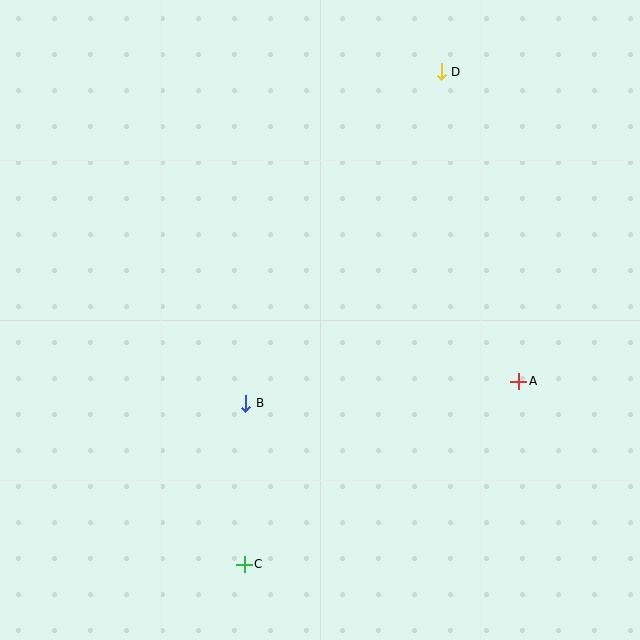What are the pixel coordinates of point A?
Point A is at (519, 381).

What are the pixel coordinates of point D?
Point D is at (441, 72).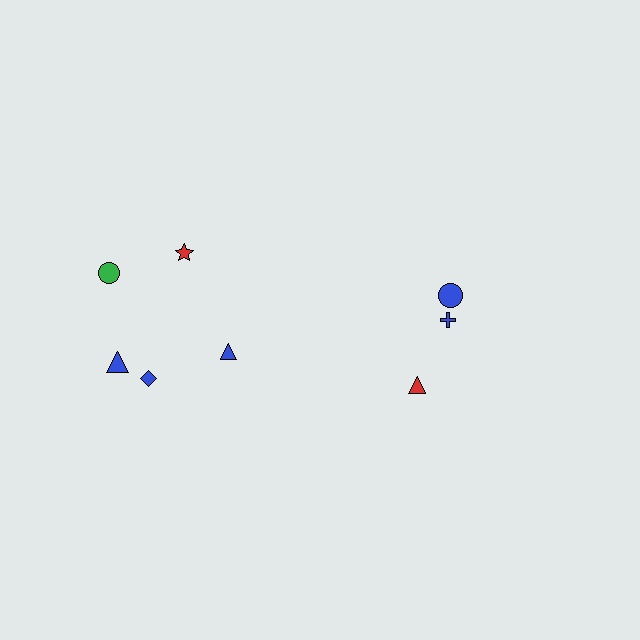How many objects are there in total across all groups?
There are 8 objects.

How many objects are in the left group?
There are 5 objects.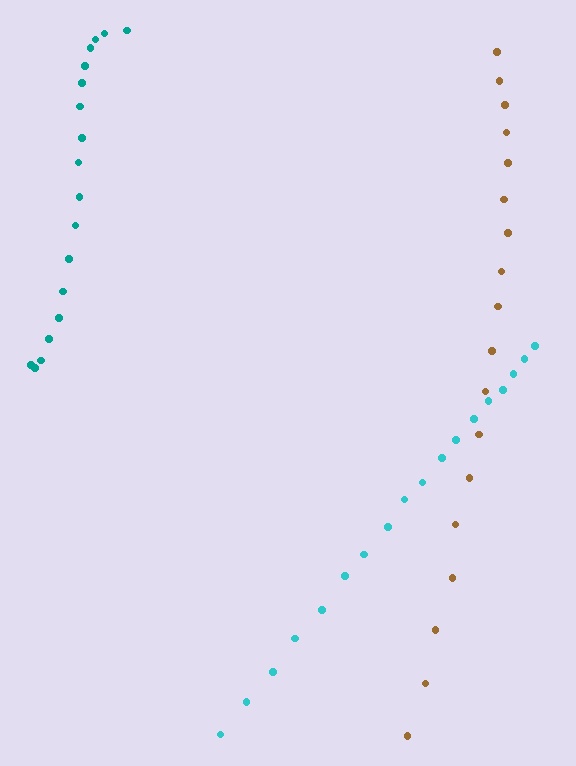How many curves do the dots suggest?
There are 3 distinct paths.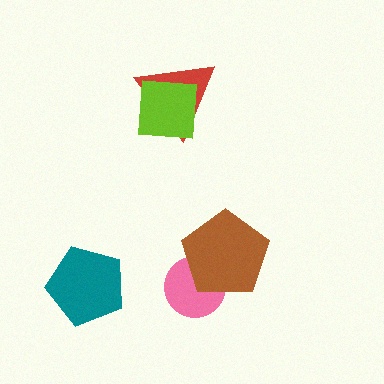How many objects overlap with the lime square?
1 object overlaps with the lime square.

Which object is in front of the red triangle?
The lime square is in front of the red triangle.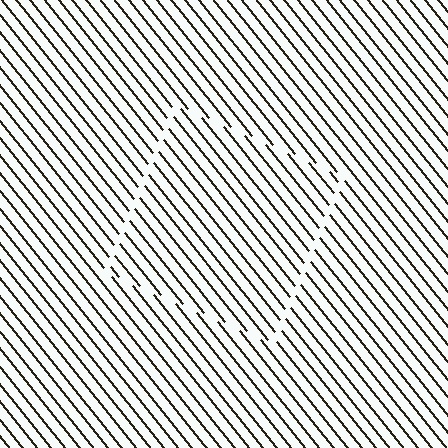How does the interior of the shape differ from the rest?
The interior of the shape contains the same grating, shifted by half a period — the contour is defined by the phase discontinuity where line-ends from the inner and outer gratings abut.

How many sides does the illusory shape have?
4 sides — the line-ends trace a square.